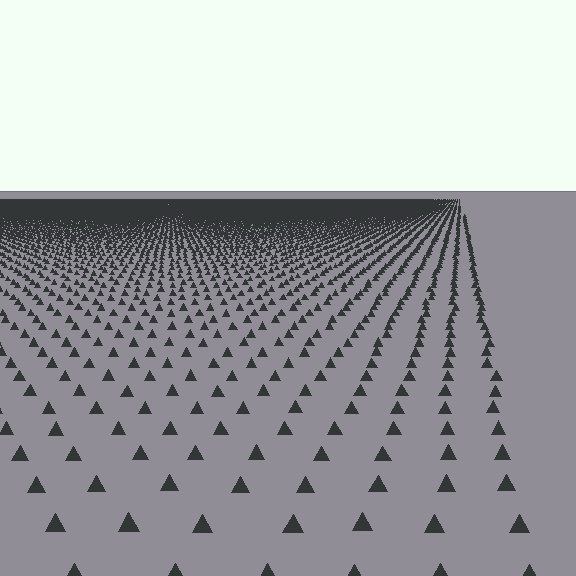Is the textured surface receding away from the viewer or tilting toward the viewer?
The surface is receding away from the viewer. Texture elements get smaller and denser toward the top.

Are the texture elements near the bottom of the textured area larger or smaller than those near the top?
Larger. Near the bottom, elements are closer to the viewer and appear at a bigger on-screen size.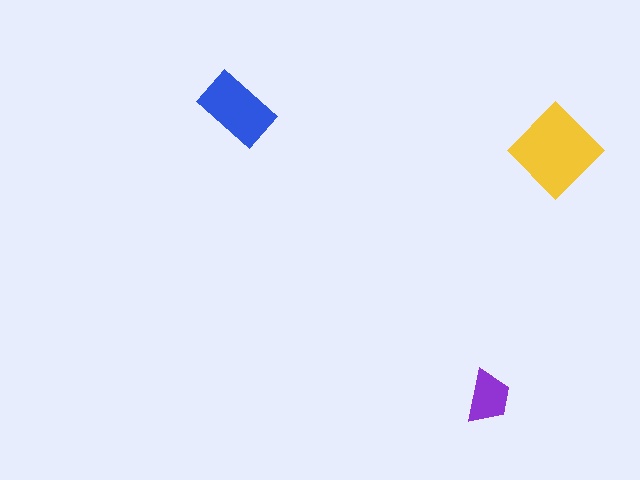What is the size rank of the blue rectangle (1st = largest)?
2nd.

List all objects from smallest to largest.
The purple trapezoid, the blue rectangle, the yellow diamond.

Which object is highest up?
The blue rectangle is topmost.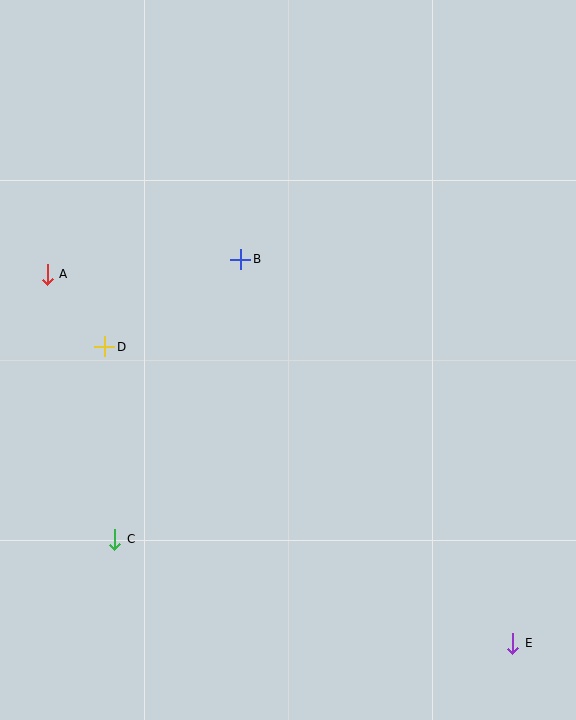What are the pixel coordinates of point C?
Point C is at (115, 539).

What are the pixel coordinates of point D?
Point D is at (105, 347).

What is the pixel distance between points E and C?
The distance between E and C is 411 pixels.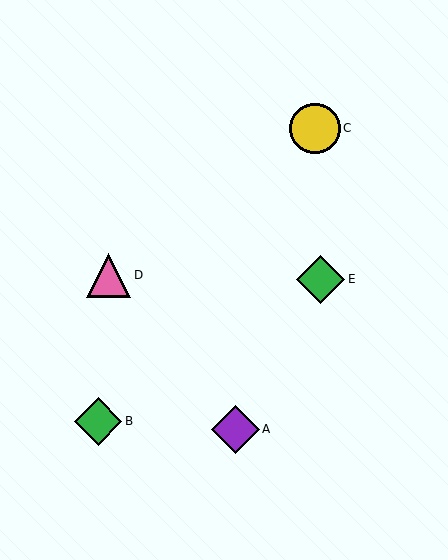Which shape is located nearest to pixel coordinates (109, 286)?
The pink triangle (labeled D) at (109, 275) is nearest to that location.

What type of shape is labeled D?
Shape D is a pink triangle.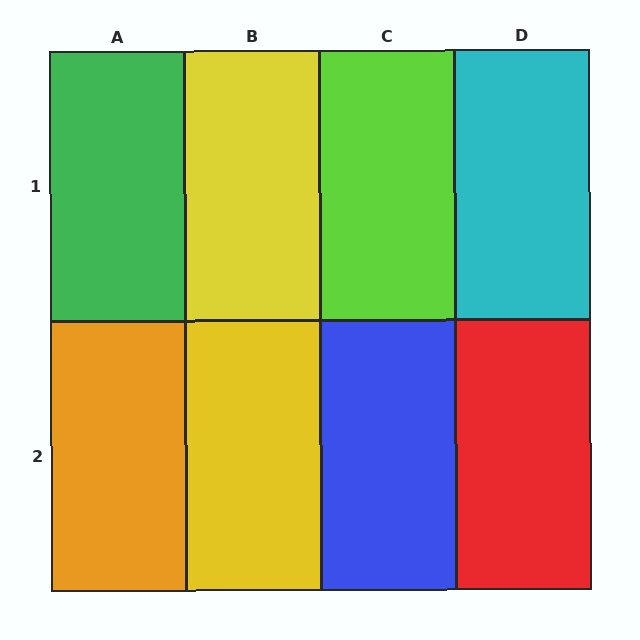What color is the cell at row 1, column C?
Lime.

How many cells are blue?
1 cell is blue.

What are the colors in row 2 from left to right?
Orange, yellow, blue, red.